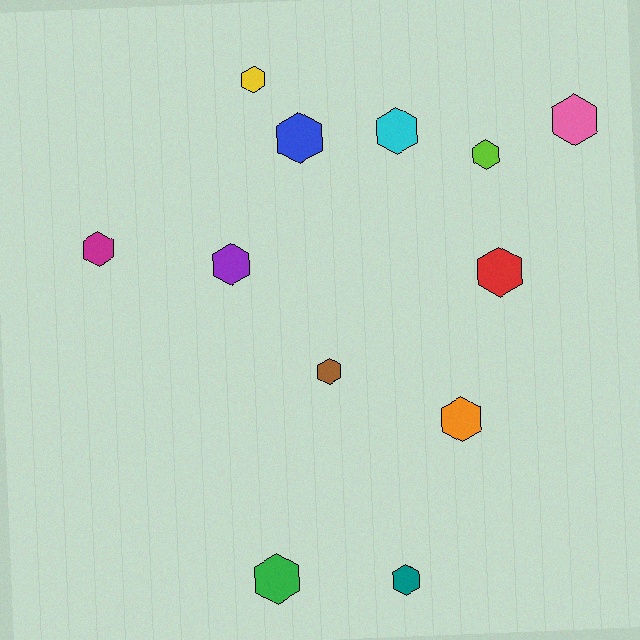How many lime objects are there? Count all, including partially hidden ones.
There is 1 lime object.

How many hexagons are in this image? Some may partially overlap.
There are 12 hexagons.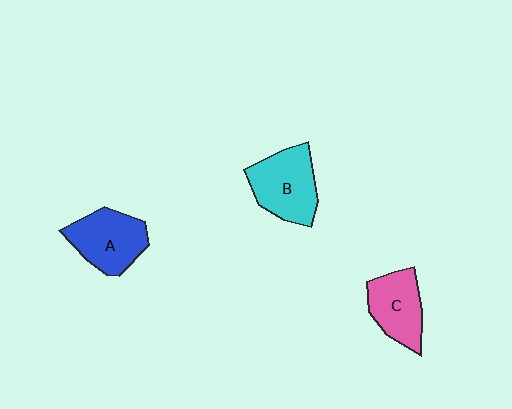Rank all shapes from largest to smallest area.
From largest to smallest: B (cyan), A (blue), C (pink).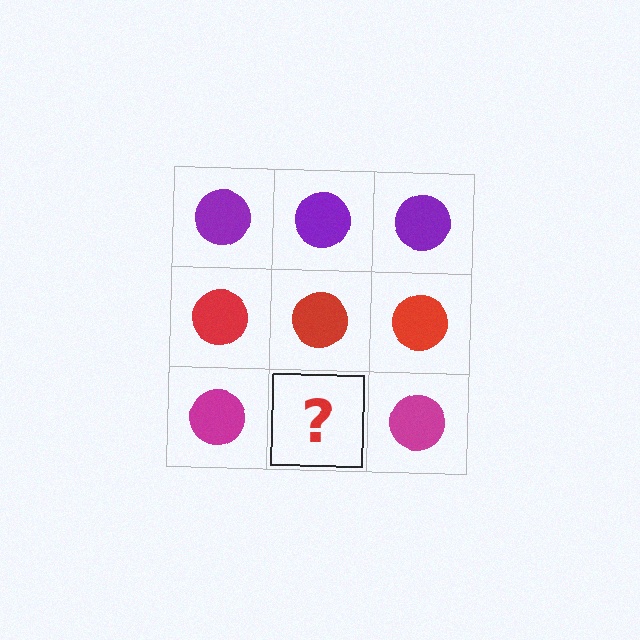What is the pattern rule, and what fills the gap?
The rule is that each row has a consistent color. The gap should be filled with a magenta circle.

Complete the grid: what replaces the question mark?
The question mark should be replaced with a magenta circle.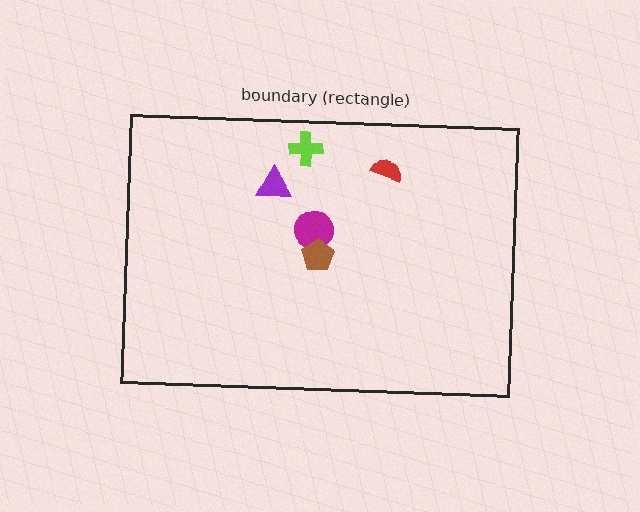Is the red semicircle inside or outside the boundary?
Inside.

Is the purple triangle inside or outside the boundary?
Inside.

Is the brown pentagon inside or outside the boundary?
Inside.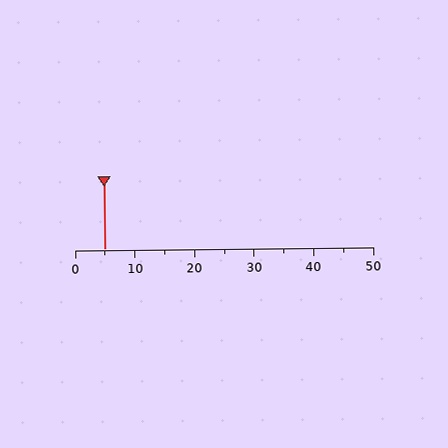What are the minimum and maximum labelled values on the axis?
The axis runs from 0 to 50.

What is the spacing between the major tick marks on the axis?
The major ticks are spaced 10 apart.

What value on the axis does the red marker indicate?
The marker indicates approximately 5.